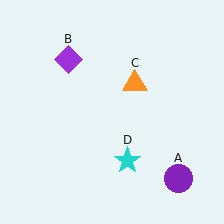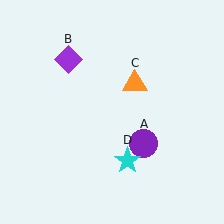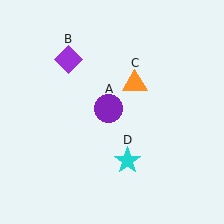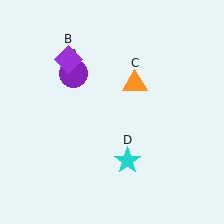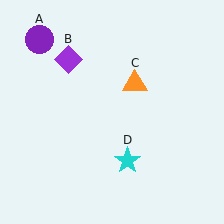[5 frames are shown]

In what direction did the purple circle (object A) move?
The purple circle (object A) moved up and to the left.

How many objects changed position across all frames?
1 object changed position: purple circle (object A).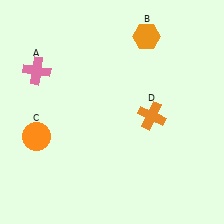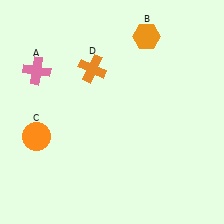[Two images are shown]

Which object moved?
The orange cross (D) moved left.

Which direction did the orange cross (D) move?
The orange cross (D) moved left.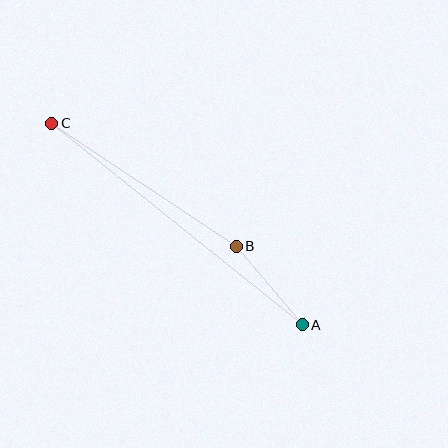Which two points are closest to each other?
Points A and B are closest to each other.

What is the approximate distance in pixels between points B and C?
The distance between B and C is approximately 222 pixels.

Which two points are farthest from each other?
Points A and C are farthest from each other.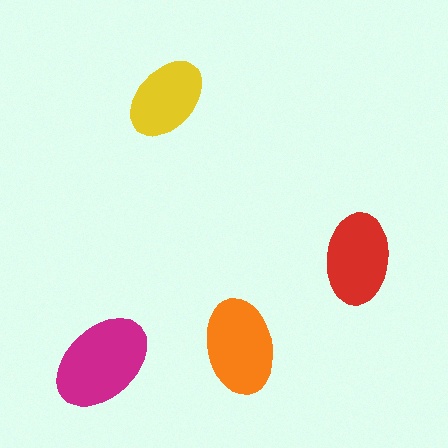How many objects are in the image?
There are 4 objects in the image.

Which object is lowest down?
The magenta ellipse is bottommost.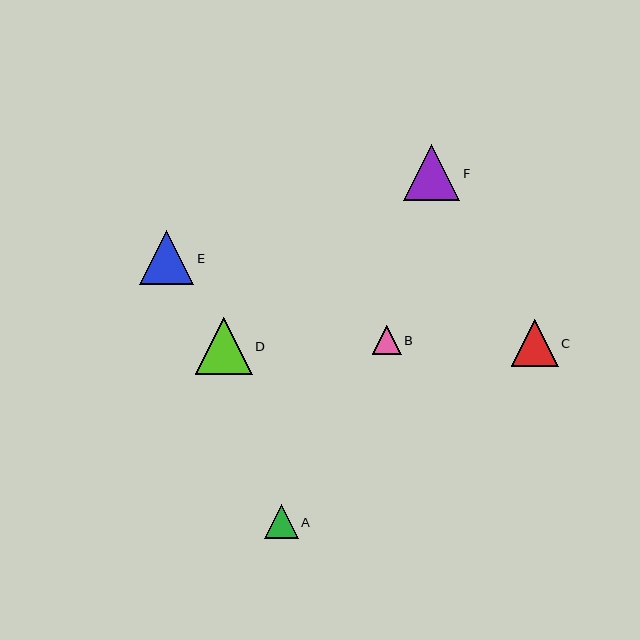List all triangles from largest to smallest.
From largest to smallest: D, F, E, C, A, B.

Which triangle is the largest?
Triangle D is the largest with a size of approximately 57 pixels.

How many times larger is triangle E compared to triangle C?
Triangle E is approximately 1.1 times the size of triangle C.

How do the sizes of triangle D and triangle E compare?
Triangle D and triangle E are approximately the same size.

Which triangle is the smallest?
Triangle B is the smallest with a size of approximately 29 pixels.